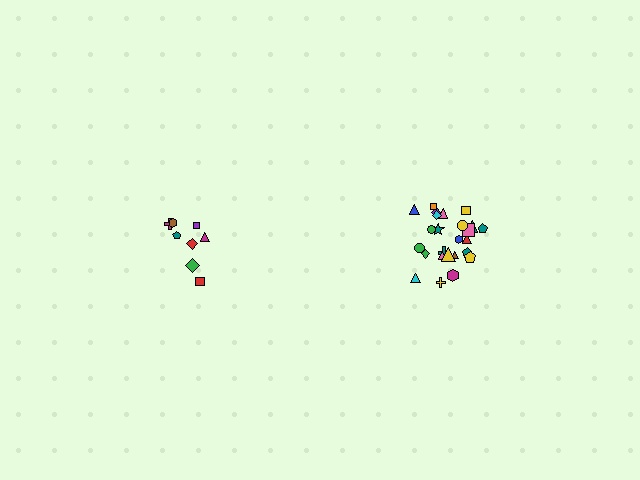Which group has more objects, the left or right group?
The right group.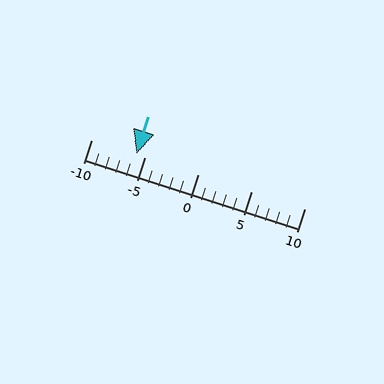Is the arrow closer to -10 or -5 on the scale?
The arrow is closer to -5.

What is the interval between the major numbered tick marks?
The major tick marks are spaced 5 units apart.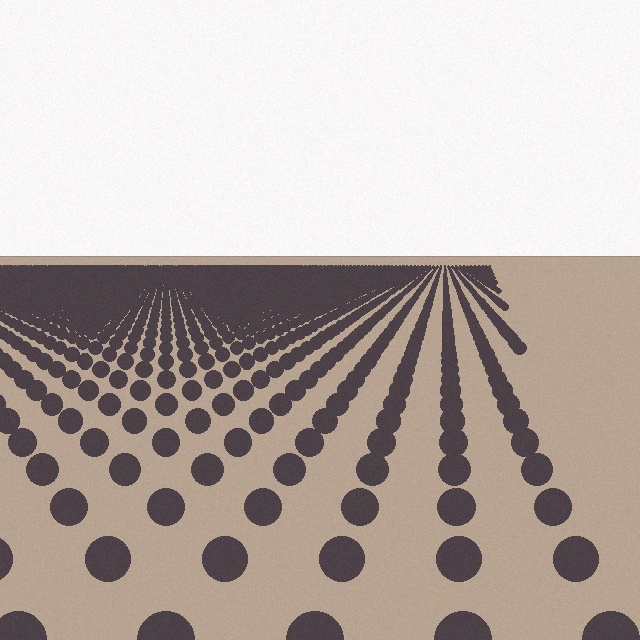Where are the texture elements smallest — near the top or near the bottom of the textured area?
Near the top.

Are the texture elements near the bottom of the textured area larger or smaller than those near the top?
Larger. Near the bottom, elements are closer to the viewer and appear at a bigger on-screen size.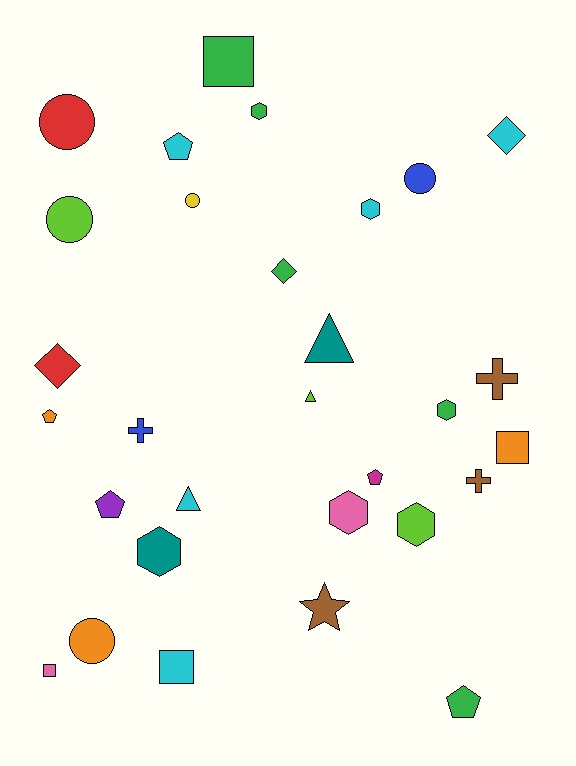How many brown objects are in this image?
There are 3 brown objects.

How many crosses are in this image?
There are 3 crosses.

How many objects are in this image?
There are 30 objects.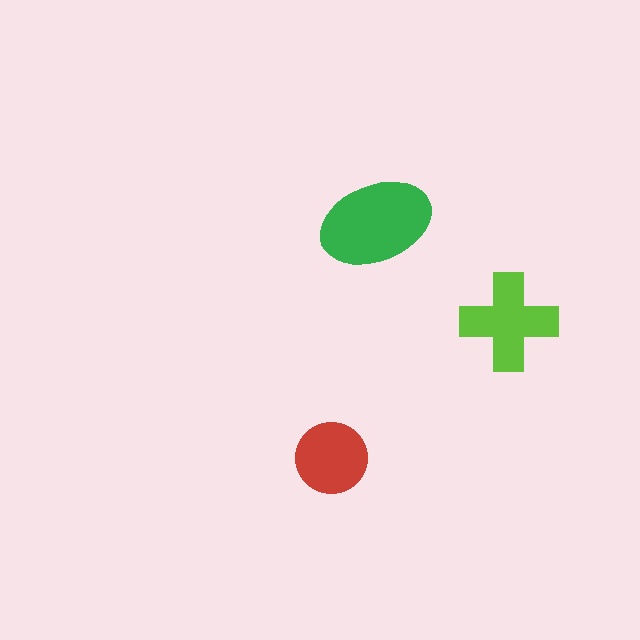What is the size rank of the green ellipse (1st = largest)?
1st.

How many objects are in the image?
There are 3 objects in the image.